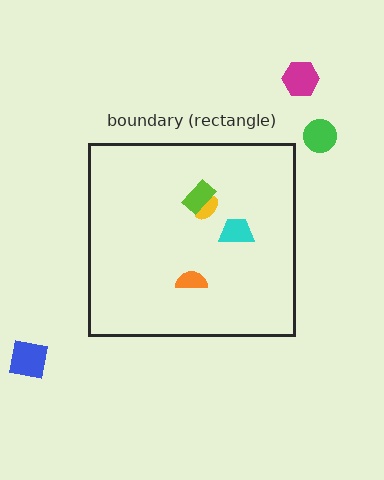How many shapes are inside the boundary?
4 inside, 3 outside.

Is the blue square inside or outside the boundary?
Outside.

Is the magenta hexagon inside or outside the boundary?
Outside.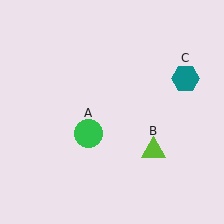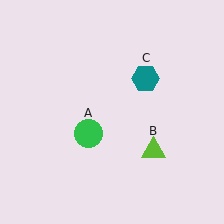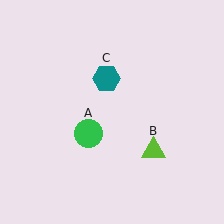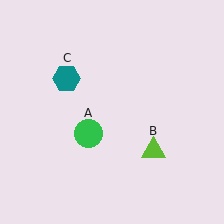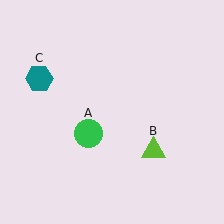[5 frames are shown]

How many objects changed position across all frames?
1 object changed position: teal hexagon (object C).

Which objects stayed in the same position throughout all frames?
Green circle (object A) and lime triangle (object B) remained stationary.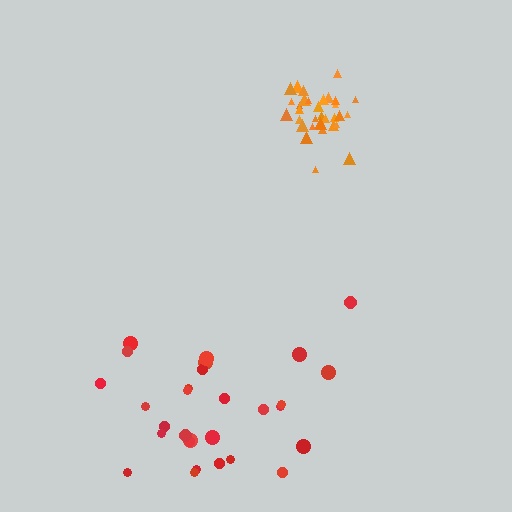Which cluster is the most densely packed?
Orange.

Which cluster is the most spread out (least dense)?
Red.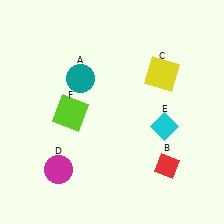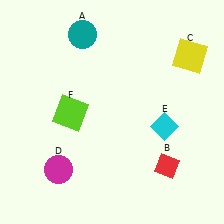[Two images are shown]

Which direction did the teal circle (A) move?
The teal circle (A) moved up.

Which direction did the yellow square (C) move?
The yellow square (C) moved right.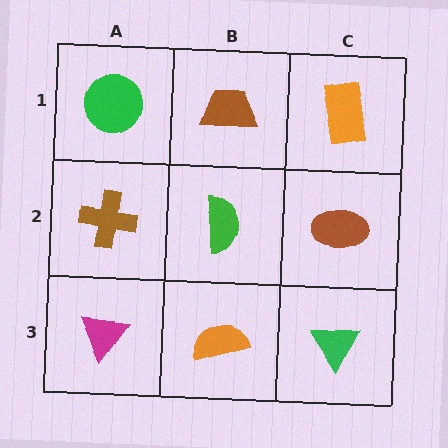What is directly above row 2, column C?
An orange rectangle.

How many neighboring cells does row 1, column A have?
2.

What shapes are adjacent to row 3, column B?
A green semicircle (row 2, column B), a magenta triangle (row 3, column A), a green triangle (row 3, column C).